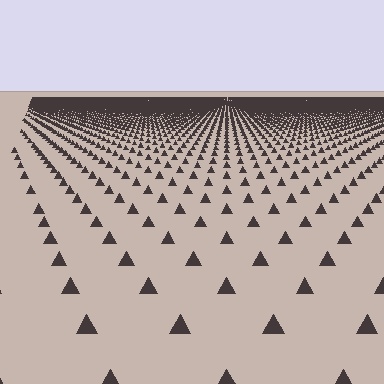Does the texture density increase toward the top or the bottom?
Density increases toward the top.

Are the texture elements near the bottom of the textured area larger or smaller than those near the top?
Larger. Near the bottom, elements are closer to the viewer and appear at a bigger on-screen size.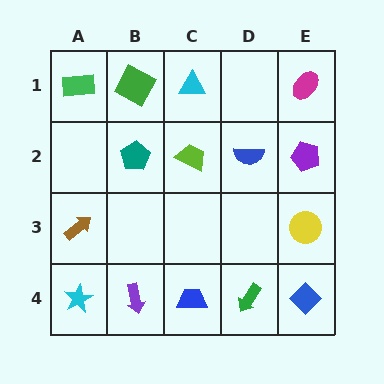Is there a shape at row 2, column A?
No, that cell is empty.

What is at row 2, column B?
A teal pentagon.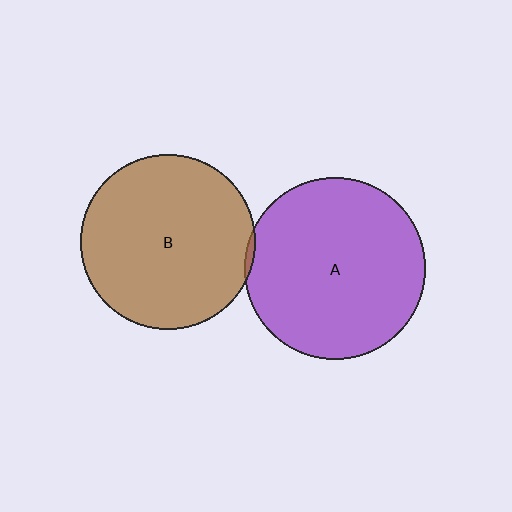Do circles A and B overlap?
Yes.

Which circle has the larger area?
Circle A (purple).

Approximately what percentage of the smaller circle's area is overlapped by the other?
Approximately 5%.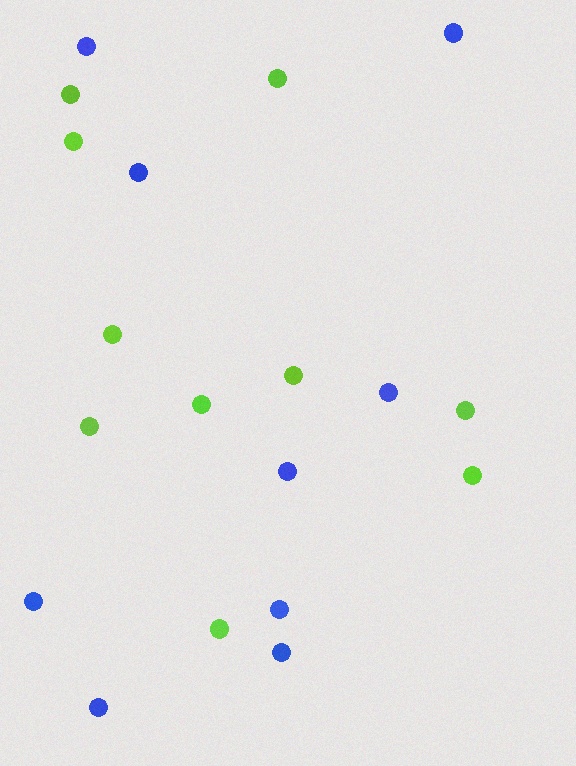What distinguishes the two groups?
There are 2 groups: one group of blue circles (9) and one group of lime circles (10).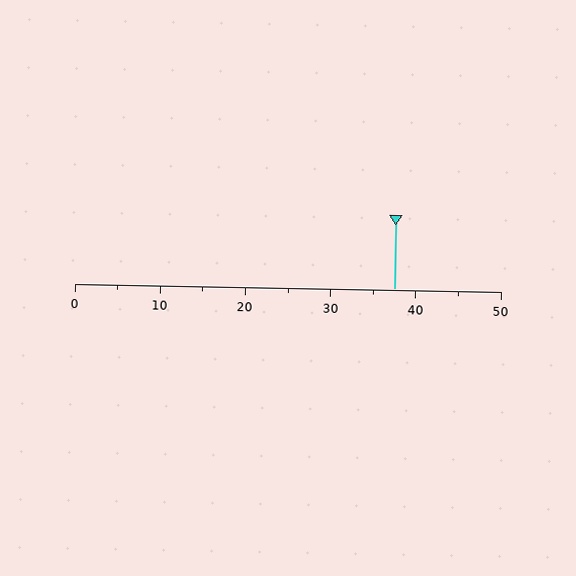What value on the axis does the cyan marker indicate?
The marker indicates approximately 37.5.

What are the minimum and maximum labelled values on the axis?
The axis runs from 0 to 50.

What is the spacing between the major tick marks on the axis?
The major ticks are spaced 10 apart.